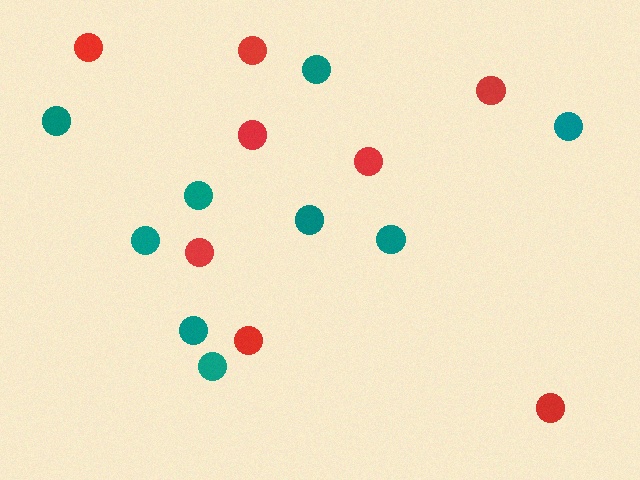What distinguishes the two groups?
There are 2 groups: one group of red circles (8) and one group of teal circles (9).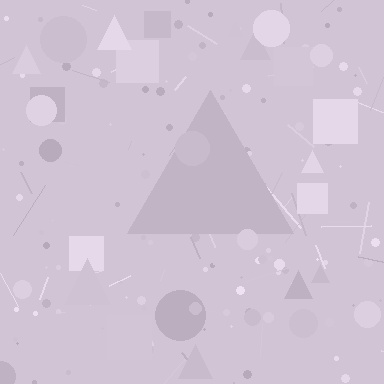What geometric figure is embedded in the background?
A triangle is embedded in the background.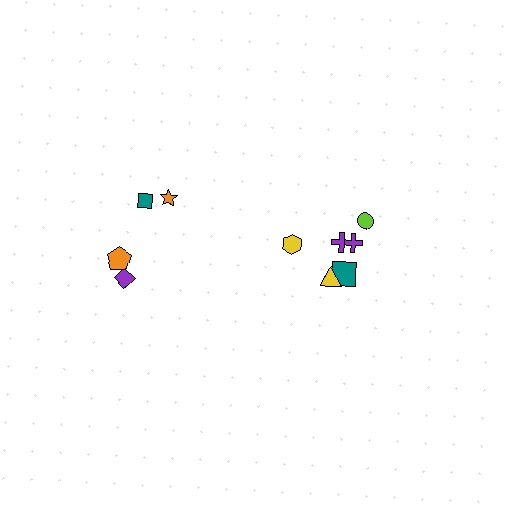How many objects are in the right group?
There are 6 objects.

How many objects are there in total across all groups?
There are 10 objects.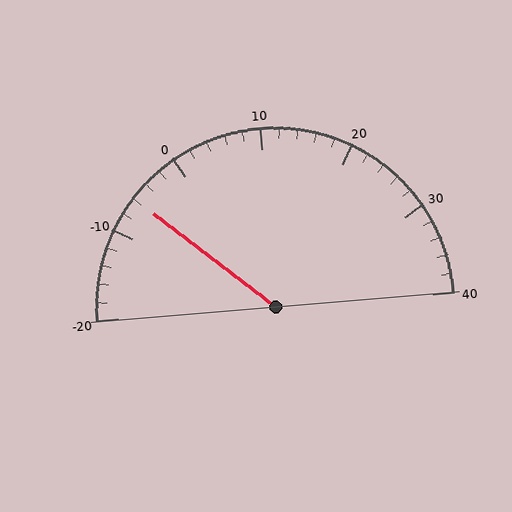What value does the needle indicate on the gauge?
The needle indicates approximately -6.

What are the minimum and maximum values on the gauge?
The gauge ranges from -20 to 40.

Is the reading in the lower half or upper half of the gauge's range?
The reading is in the lower half of the range (-20 to 40).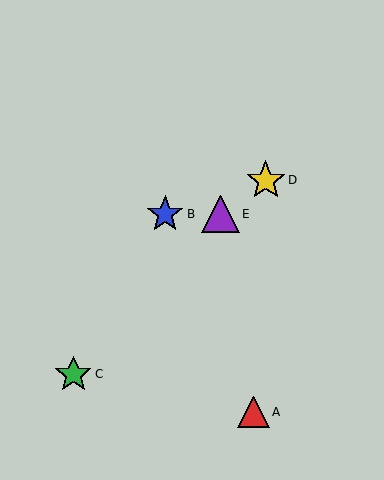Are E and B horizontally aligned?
Yes, both are at y≈214.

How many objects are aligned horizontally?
2 objects (B, E) are aligned horizontally.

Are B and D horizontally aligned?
No, B is at y≈214 and D is at y≈180.